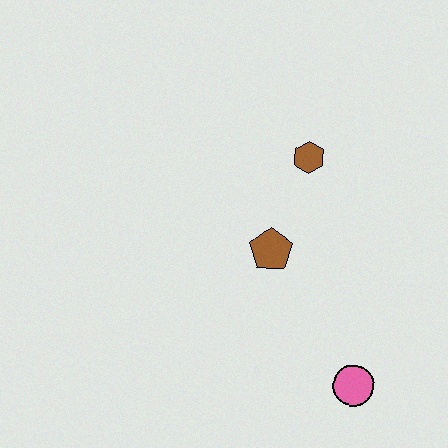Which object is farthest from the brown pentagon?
The pink circle is farthest from the brown pentagon.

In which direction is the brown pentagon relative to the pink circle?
The brown pentagon is above the pink circle.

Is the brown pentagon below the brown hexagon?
Yes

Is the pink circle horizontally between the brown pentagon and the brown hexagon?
No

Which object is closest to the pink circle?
The brown pentagon is closest to the pink circle.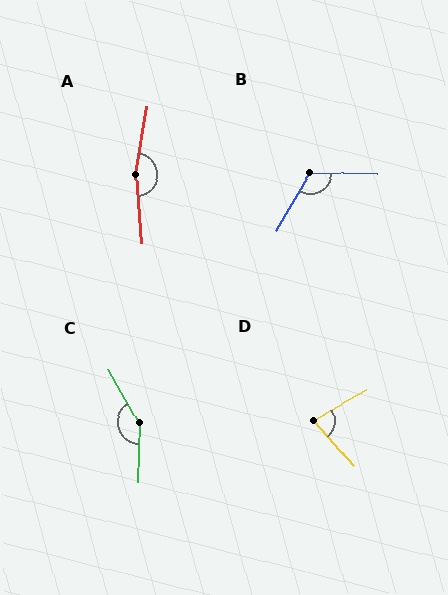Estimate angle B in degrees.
Approximately 119 degrees.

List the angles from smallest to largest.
D (77°), B (119°), C (149°), A (166°).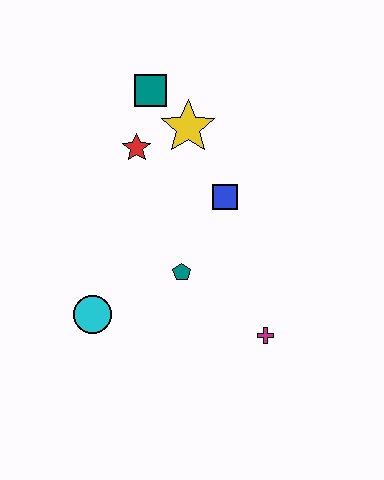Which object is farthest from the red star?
The magenta cross is farthest from the red star.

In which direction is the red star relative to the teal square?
The red star is below the teal square.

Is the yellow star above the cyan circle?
Yes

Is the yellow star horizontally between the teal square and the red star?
No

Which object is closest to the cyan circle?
The teal pentagon is closest to the cyan circle.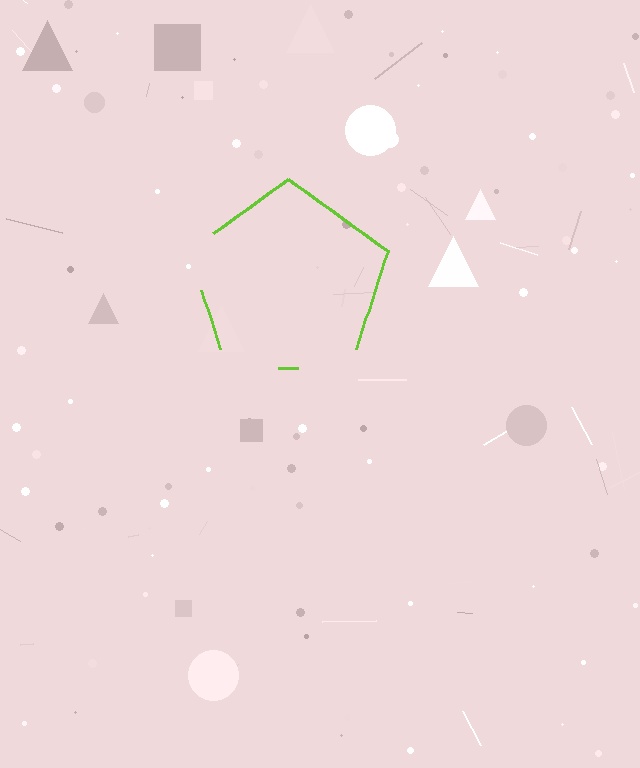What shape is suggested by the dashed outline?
The dashed outline suggests a pentagon.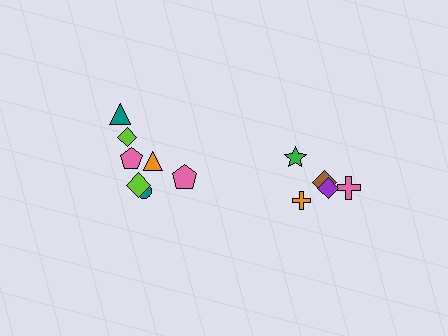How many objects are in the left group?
There are 7 objects.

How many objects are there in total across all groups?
There are 12 objects.